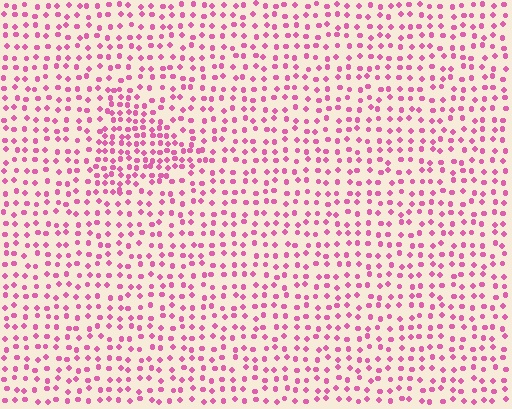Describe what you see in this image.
The image contains small pink elements arranged at two different densities. A triangle-shaped region is visible where the elements are more densely packed than the surrounding area.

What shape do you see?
I see a triangle.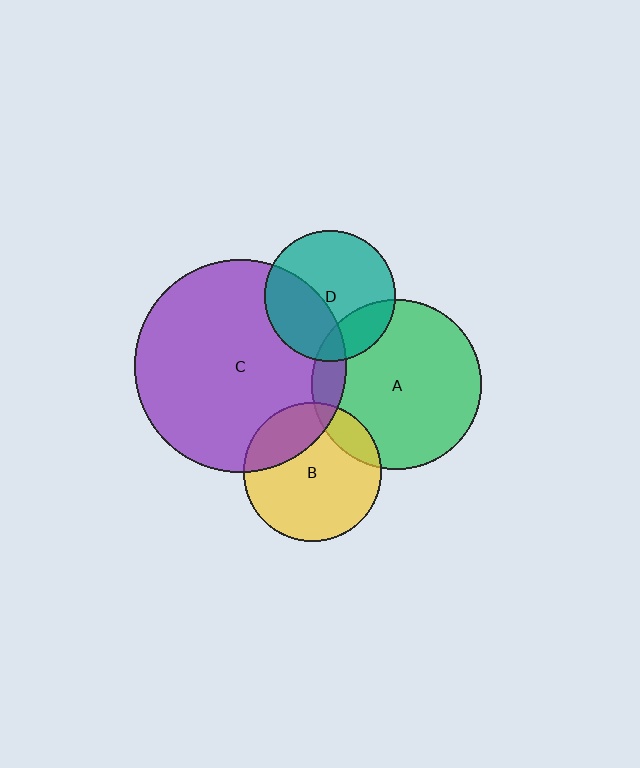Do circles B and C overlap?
Yes.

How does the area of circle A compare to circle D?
Approximately 1.7 times.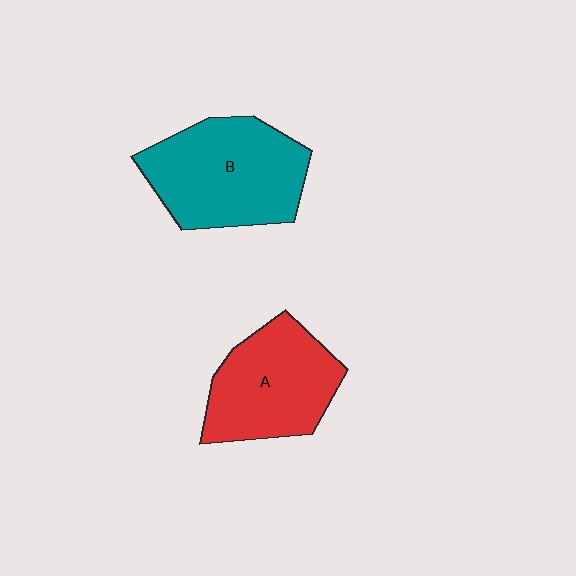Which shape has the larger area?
Shape B (teal).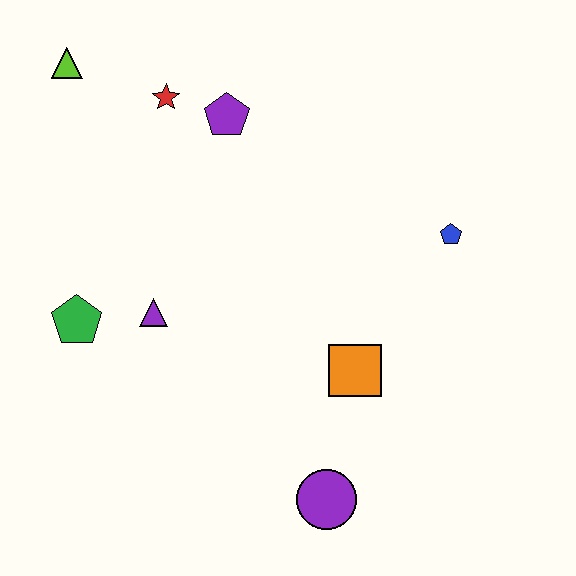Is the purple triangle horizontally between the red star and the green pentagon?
Yes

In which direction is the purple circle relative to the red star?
The purple circle is below the red star.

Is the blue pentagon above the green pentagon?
Yes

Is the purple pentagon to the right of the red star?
Yes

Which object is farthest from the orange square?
The lime triangle is farthest from the orange square.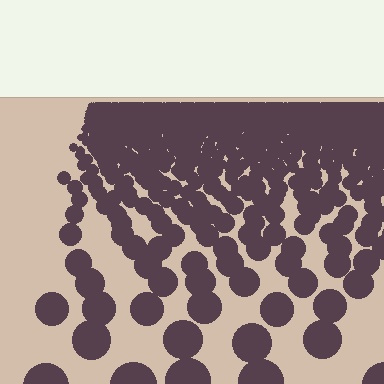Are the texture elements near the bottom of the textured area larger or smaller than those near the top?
Larger. Near the bottom, elements are closer to the viewer and appear at a bigger on-screen size.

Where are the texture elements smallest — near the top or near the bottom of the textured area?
Near the top.